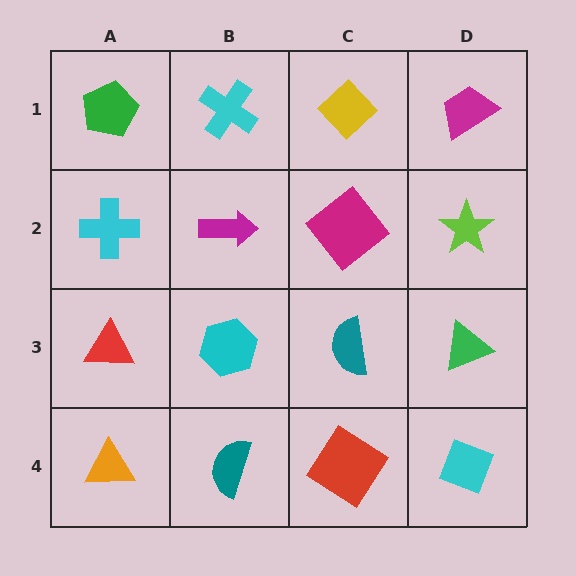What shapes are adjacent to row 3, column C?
A magenta diamond (row 2, column C), a red diamond (row 4, column C), a cyan hexagon (row 3, column B), a green triangle (row 3, column D).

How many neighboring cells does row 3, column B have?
4.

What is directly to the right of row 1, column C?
A magenta trapezoid.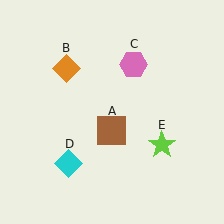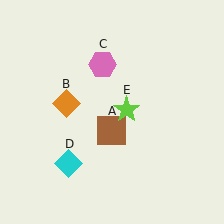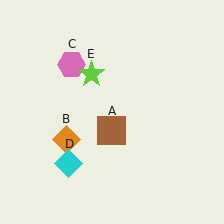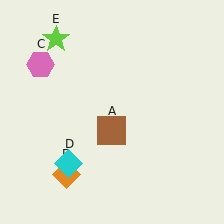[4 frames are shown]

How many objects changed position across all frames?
3 objects changed position: orange diamond (object B), pink hexagon (object C), lime star (object E).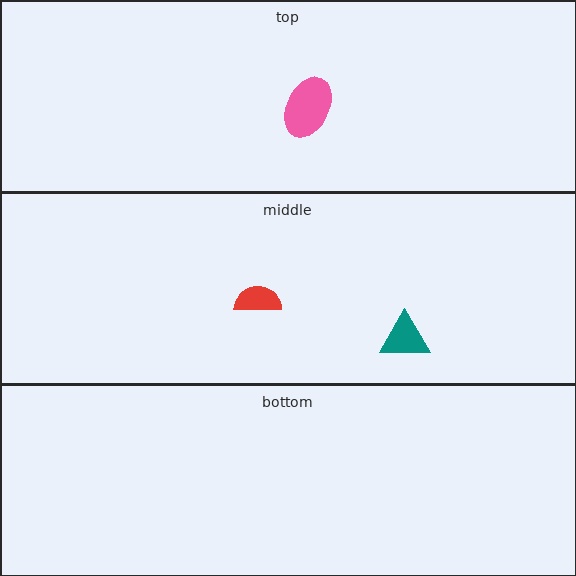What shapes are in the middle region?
The red semicircle, the teal triangle.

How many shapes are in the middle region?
2.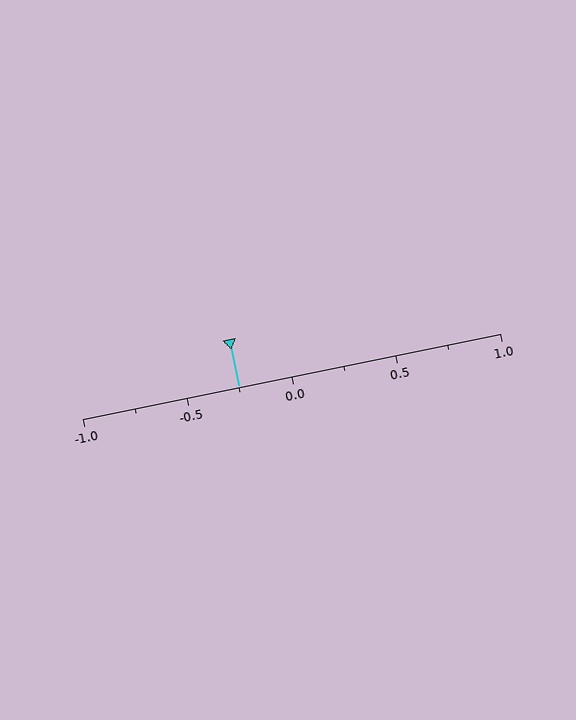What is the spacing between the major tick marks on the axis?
The major ticks are spaced 0.5 apart.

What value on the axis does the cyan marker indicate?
The marker indicates approximately -0.25.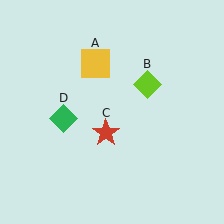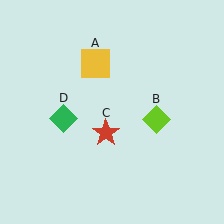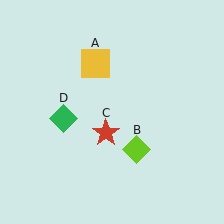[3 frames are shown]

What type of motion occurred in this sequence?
The lime diamond (object B) rotated clockwise around the center of the scene.